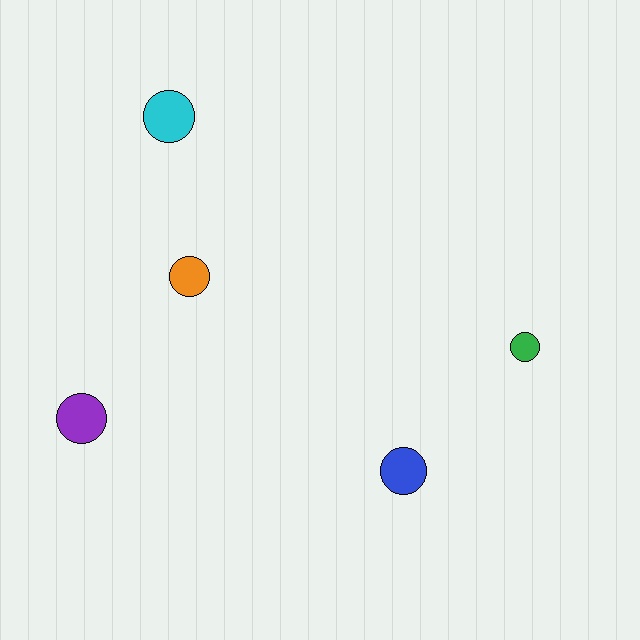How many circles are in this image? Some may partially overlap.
There are 5 circles.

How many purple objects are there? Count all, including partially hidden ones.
There is 1 purple object.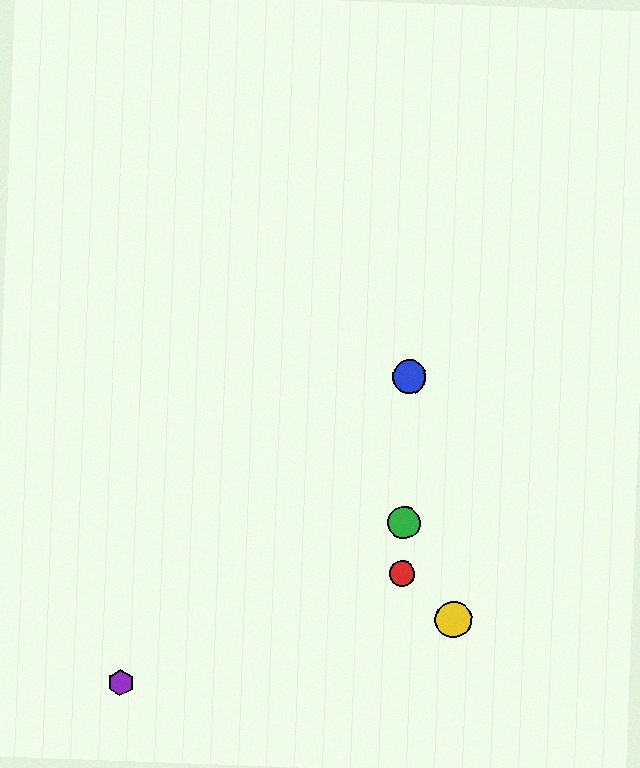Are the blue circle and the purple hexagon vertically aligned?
No, the blue circle is at x≈409 and the purple hexagon is at x≈121.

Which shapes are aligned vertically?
The red circle, the blue circle, the green circle are aligned vertically.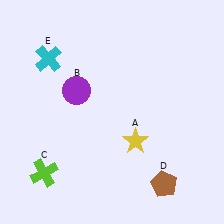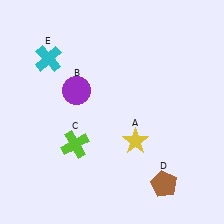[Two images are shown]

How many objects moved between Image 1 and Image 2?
1 object moved between the two images.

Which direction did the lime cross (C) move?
The lime cross (C) moved right.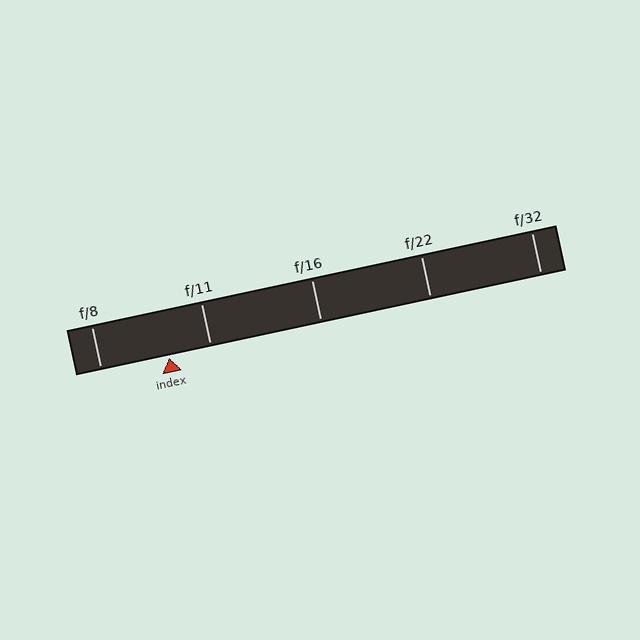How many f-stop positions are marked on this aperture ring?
There are 5 f-stop positions marked.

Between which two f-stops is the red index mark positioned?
The index mark is between f/8 and f/11.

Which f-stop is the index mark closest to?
The index mark is closest to f/11.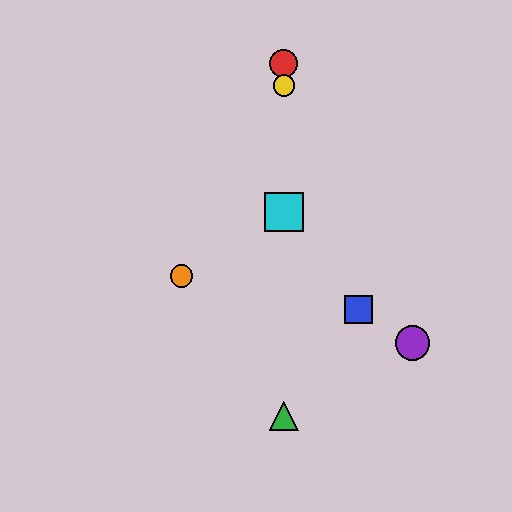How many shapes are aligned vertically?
4 shapes (the red circle, the green triangle, the yellow circle, the cyan square) are aligned vertically.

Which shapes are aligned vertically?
The red circle, the green triangle, the yellow circle, the cyan square are aligned vertically.